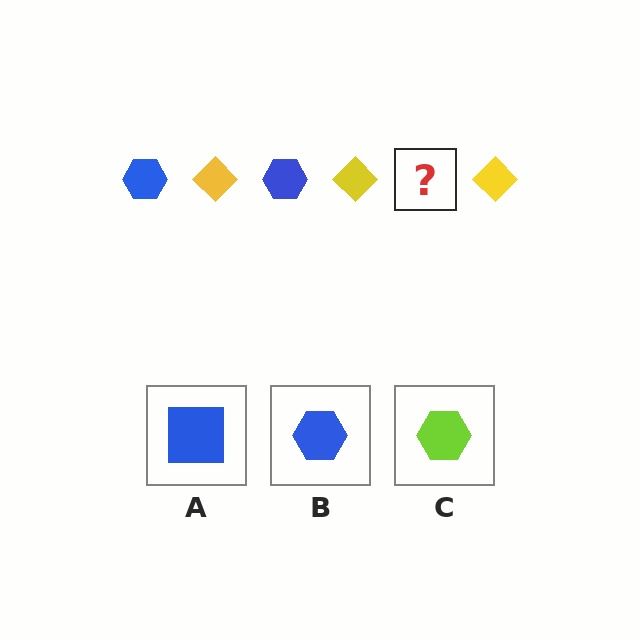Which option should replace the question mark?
Option B.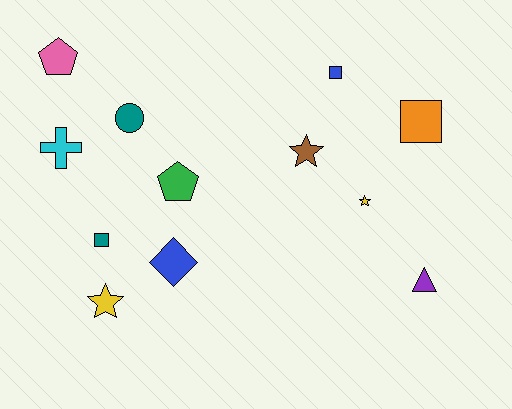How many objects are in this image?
There are 12 objects.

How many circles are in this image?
There is 1 circle.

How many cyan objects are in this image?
There is 1 cyan object.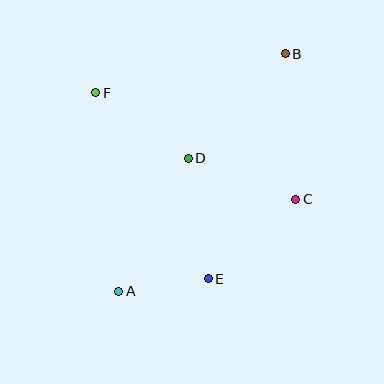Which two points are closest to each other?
Points A and E are closest to each other.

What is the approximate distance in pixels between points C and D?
The distance between C and D is approximately 115 pixels.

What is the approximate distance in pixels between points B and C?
The distance between B and C is approximately 146 pixels.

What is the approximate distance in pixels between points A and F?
The distance between A and F is approximately 200 pixels.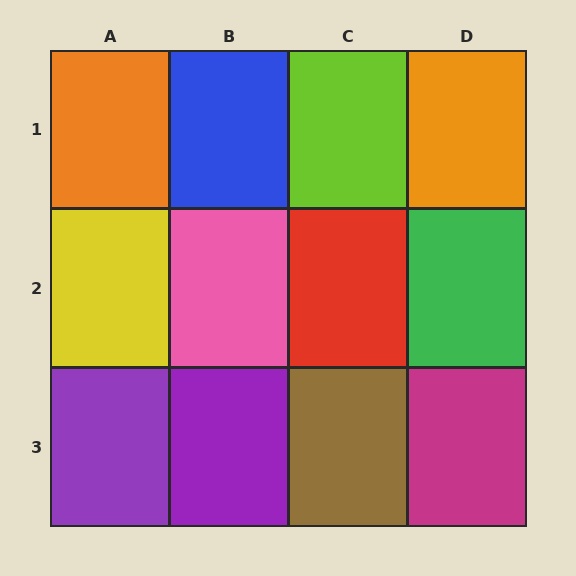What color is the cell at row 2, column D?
Green.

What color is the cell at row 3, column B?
Purple.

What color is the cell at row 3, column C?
Brown.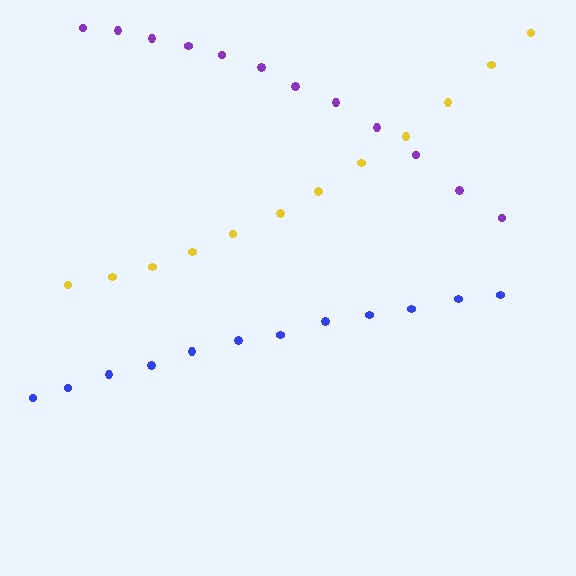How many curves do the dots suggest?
There are 3 distinct paths.